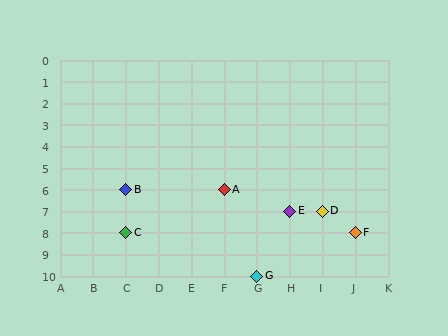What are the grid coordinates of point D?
Point D is at grid coordinates (I, 7).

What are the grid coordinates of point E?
Point E is at grid coordinates (H, 7).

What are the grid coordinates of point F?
Point F is at grid coordinates (J, 8).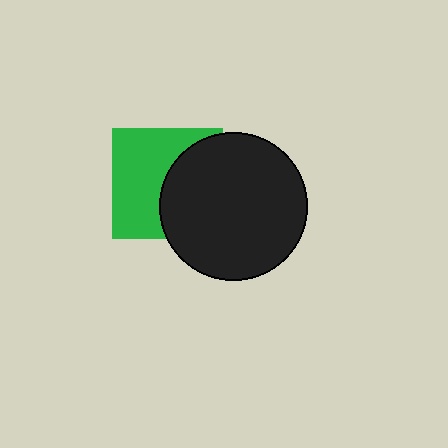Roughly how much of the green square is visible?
About half of it is visible (roughly 55%).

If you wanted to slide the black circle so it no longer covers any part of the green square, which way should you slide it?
Slide it right — that is the most direct way to separate the two shapes.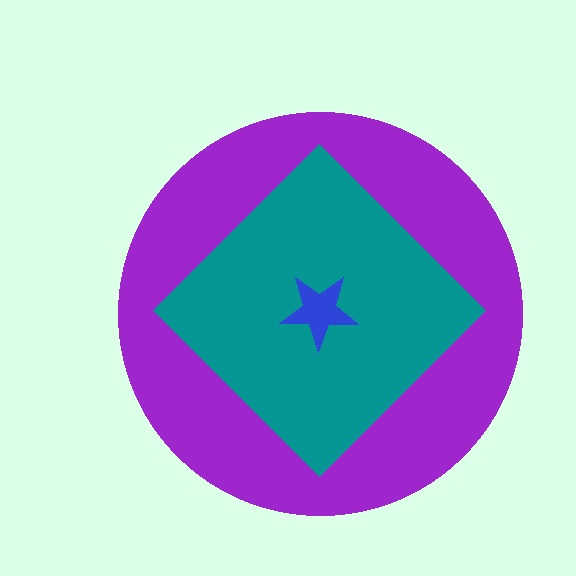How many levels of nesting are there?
3.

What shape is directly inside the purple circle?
The teal diamond.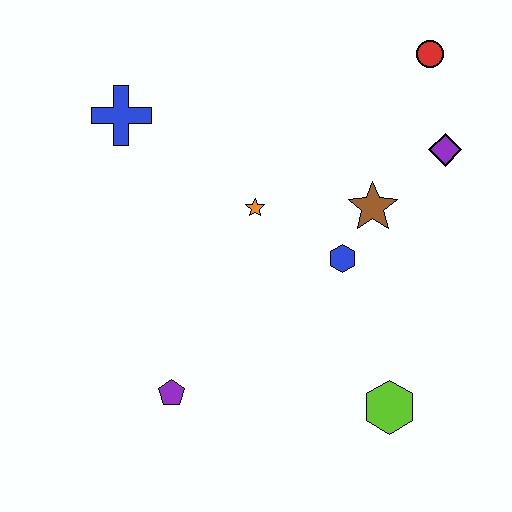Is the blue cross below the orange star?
No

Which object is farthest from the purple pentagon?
The red circle is farthest from the purple pentagon.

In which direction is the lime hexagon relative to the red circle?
The lime hexagon is below the red circle.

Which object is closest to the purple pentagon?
The orange star is closest to the purple pentagon.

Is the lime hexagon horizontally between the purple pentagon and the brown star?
No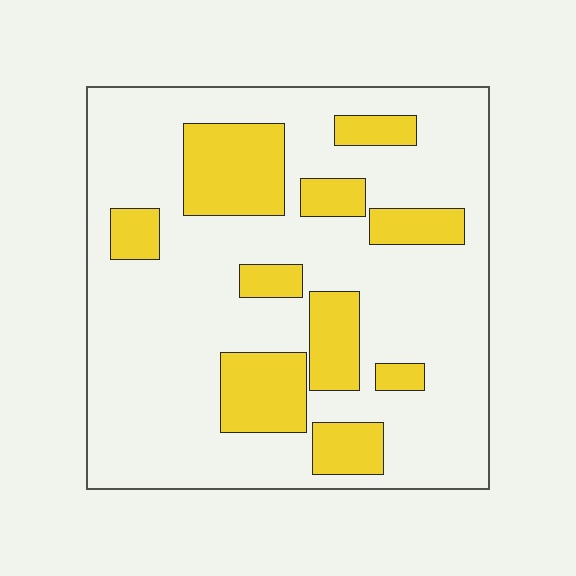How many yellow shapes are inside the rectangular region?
10.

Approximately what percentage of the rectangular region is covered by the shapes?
Approximately 25%.